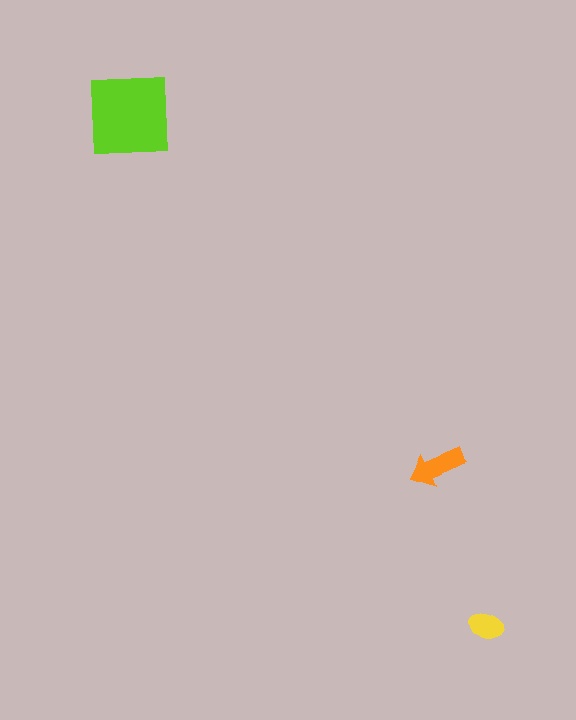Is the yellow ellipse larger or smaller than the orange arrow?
Smaller.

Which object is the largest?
The lime square.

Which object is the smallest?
The yellow ellipse.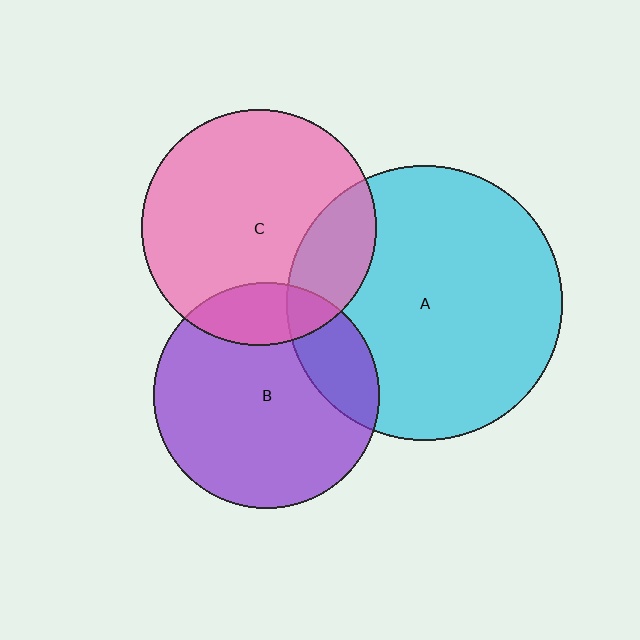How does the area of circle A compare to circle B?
Approximately 1.5 times.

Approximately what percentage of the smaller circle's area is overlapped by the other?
Approximately 15%.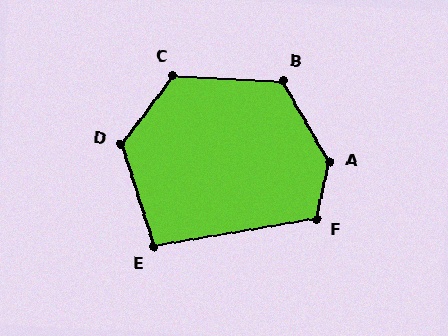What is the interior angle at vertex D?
Approximately 125 degrees (obtuse).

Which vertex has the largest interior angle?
A, at approximately 138 degrees.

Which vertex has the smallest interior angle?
E, at approximately 98 degrees.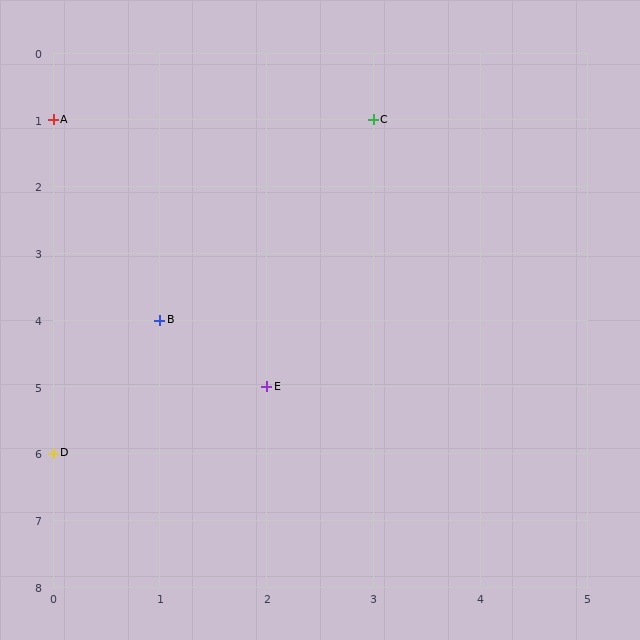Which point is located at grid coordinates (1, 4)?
Point B is at (1, 4).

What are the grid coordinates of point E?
Point E is at grid coordinates (2, 5).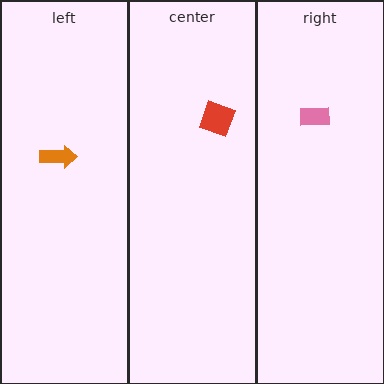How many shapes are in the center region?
1.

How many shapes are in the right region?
1.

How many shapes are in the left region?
1.